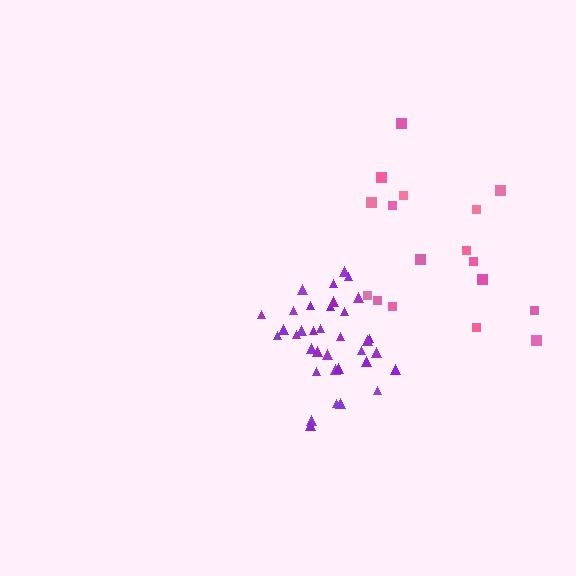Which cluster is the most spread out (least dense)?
Pink.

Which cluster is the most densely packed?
Purple.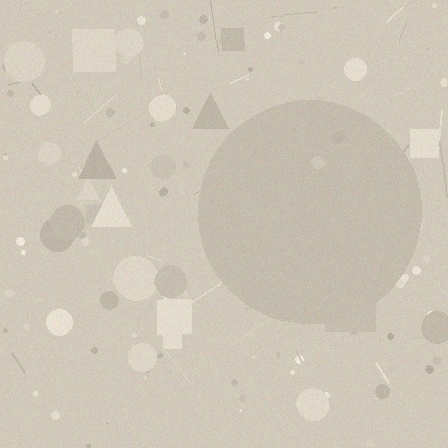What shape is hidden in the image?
A circle is hidden in the image.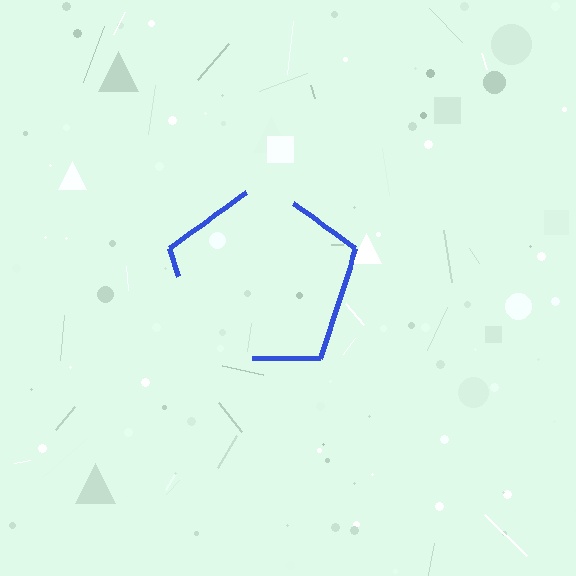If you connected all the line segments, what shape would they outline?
They would outline a pentagon.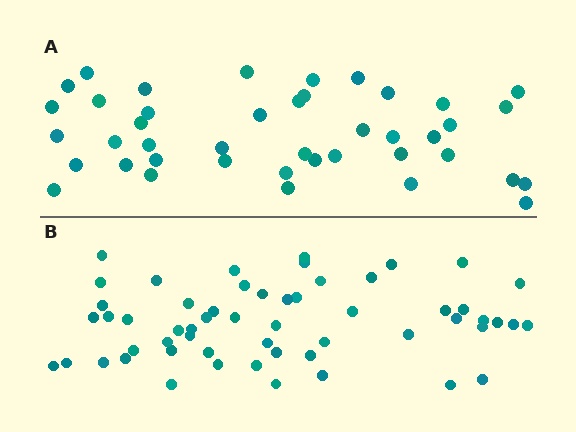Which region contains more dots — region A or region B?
Region B (the bottom region) has more dots.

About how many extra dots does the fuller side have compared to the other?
Region B has approximately 15 more dots than region A.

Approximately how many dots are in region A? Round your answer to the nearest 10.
About 40 dots. (The exact count is 42, which rounds to 40.)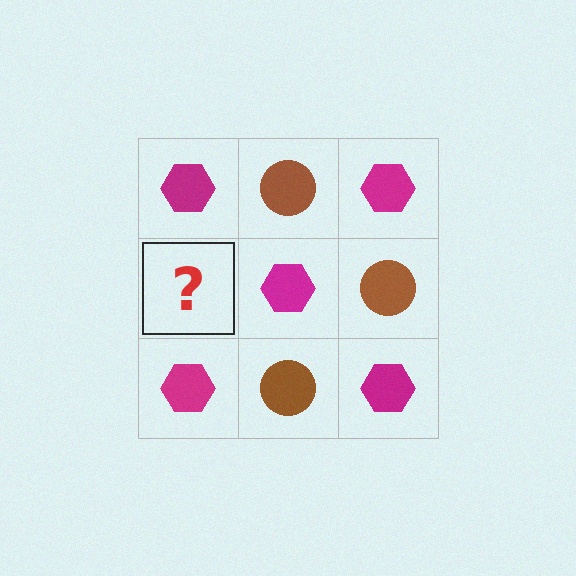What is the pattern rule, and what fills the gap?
The rule is that it alternates magenta hexagon and brown circle in a checkerboard pattern. The gap should be filled with a brown circle.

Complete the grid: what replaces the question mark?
The question mark should be replaced with a brown circle.